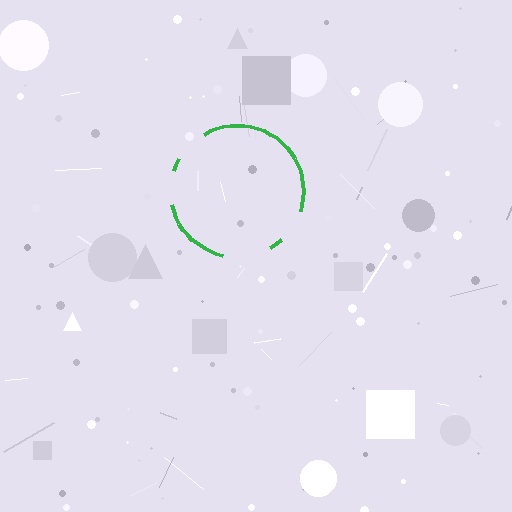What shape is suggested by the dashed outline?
The dashed outline suggests a circle.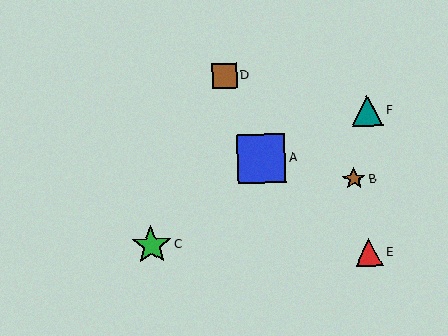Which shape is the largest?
The blue square (labeled A) is the largest.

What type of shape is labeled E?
Shape E is a red triangle.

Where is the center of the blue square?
The center of the blue square is at (261, 158).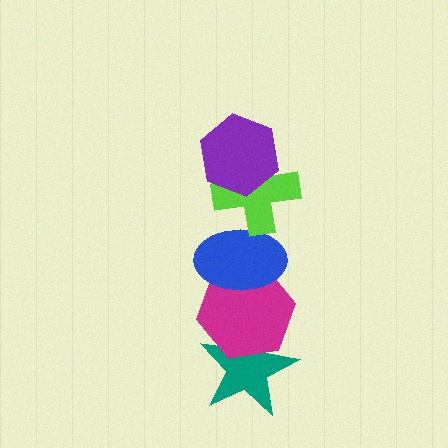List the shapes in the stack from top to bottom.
From top to bottom: the purple hexagon, the lime cross, the blue ellipse, the magenta hexagon, the teal star.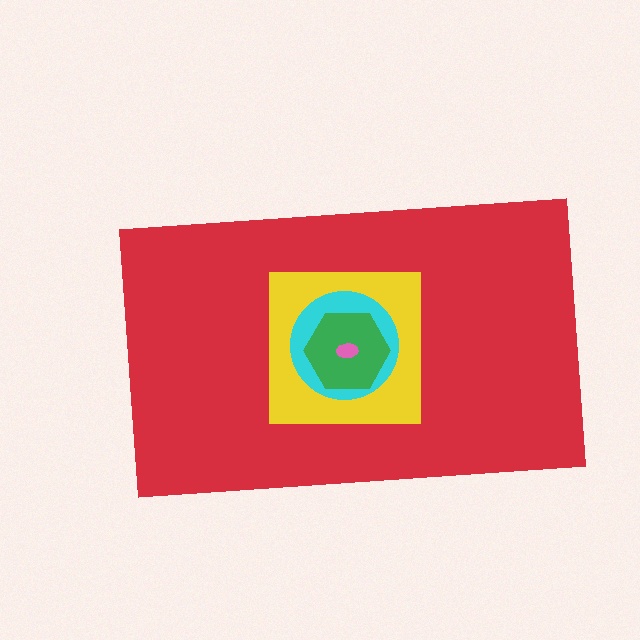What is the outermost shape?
The red rectangle.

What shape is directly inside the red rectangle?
The yellow square.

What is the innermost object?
The pink ellipse.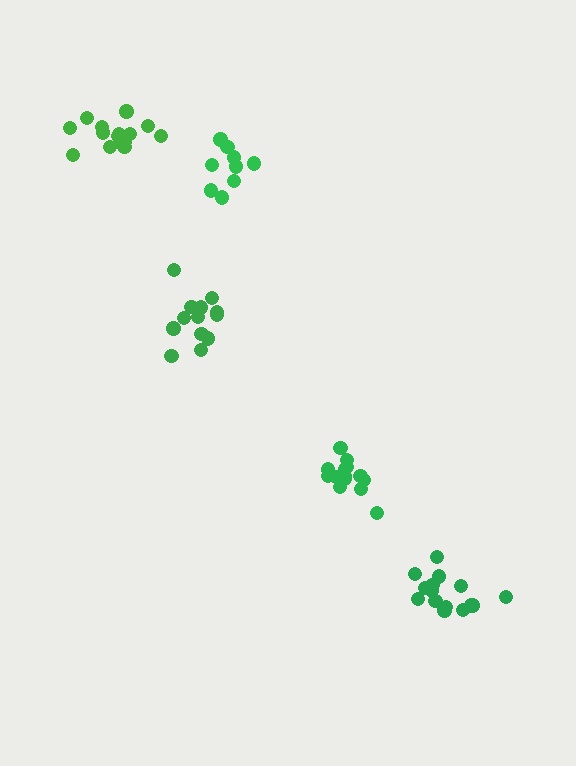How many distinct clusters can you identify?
There are 5 distinct clusters.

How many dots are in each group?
Group 1: 14 dots, Group 2: 9 dots, Group 3: 15 dots, Group 4: 15 dots, Group 5: 13 dots (66 total).